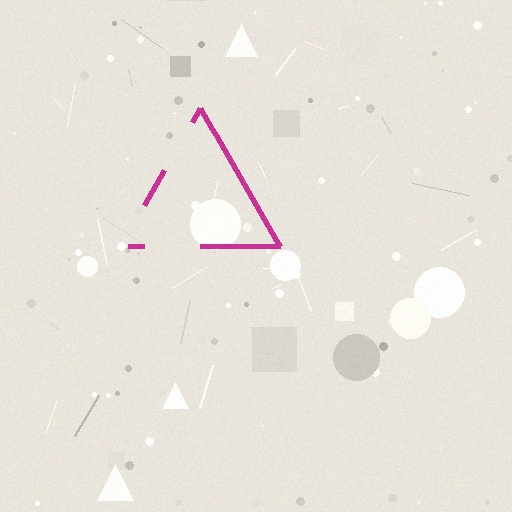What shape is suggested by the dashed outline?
The dashed outline suggests a triangle.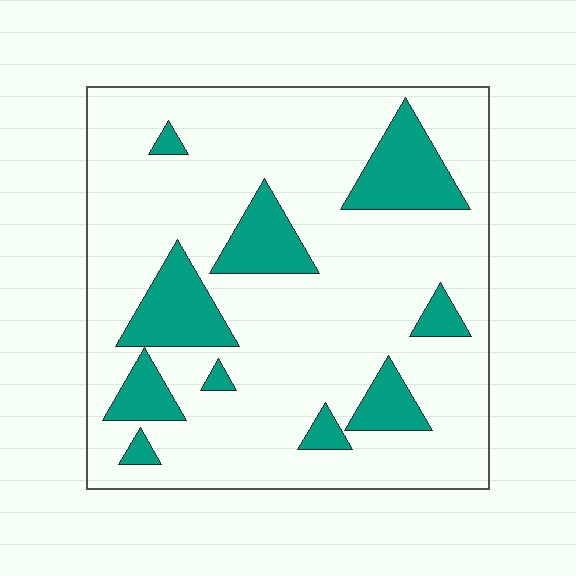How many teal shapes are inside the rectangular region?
10.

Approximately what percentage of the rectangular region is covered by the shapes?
Approximately 20%.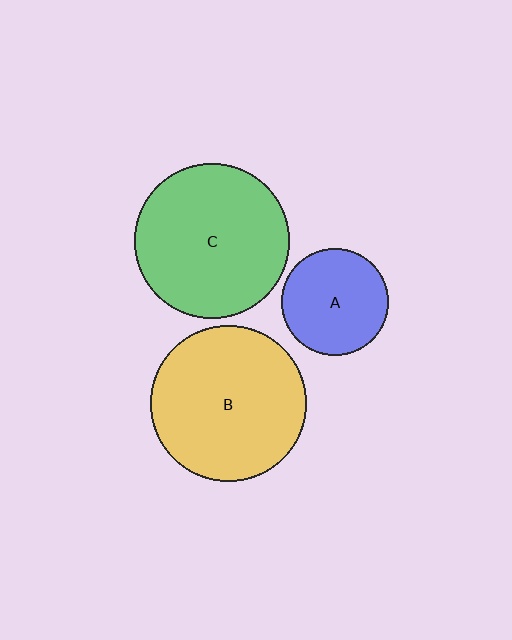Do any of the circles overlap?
No, none of the circles overlap.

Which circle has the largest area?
Circle B (yellow).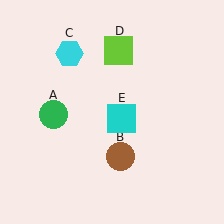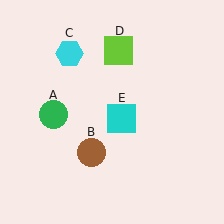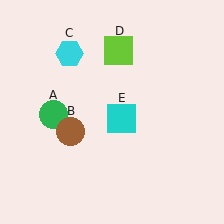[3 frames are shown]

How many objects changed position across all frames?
1 object changed position: brown circle (object B).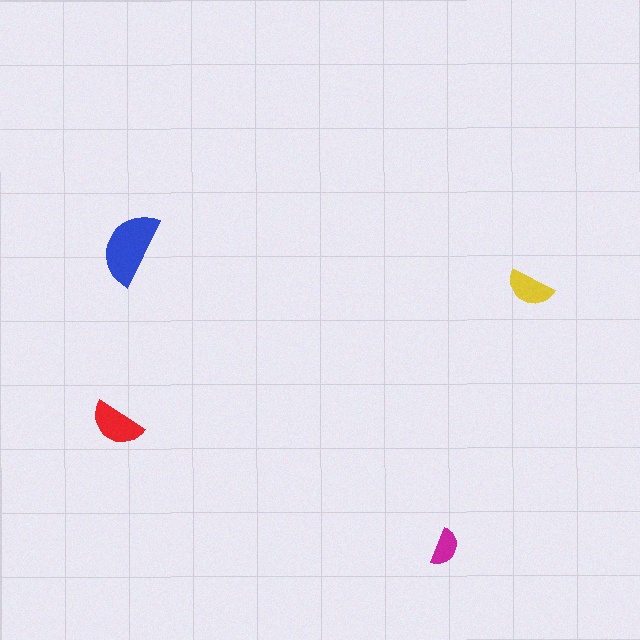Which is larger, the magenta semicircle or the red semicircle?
The red one.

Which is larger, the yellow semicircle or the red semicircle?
The red one.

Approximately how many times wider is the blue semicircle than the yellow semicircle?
About 1.5 times wider.